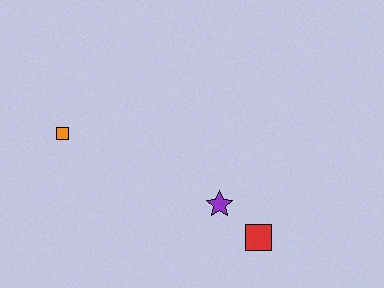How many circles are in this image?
There are no circles.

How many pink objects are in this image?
There are no pink objects.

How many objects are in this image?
There are 3 objects.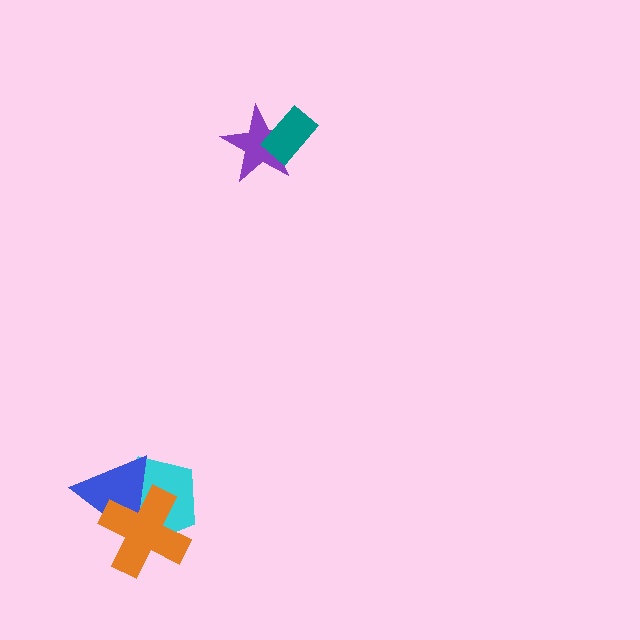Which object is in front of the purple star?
The teal rectangle is in front of the purple star.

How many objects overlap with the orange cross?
2 objects overlap with the orange cross.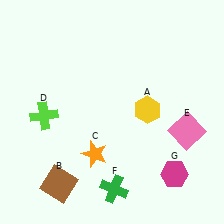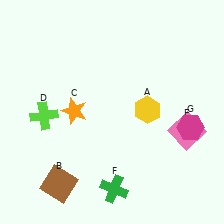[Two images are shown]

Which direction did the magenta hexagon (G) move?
The magenta hexagon (G) moved up.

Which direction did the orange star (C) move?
The orange star (C) moved up.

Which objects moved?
The objects that moved are: the orange star (C), the magenta hexagon (G).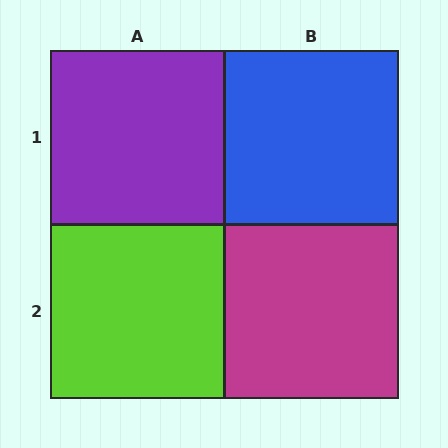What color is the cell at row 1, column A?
Purple.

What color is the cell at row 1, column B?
Blue.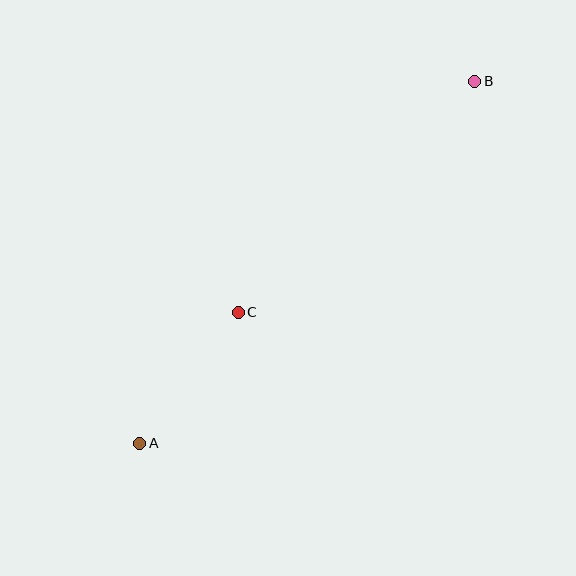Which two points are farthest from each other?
Points A and B are farthest from each other.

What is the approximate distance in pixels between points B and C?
The distance between B and C is approximately 331 pixels.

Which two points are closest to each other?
Points A and C are closest to each other.